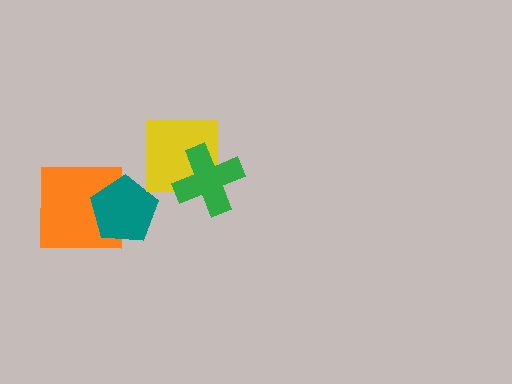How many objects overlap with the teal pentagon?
1 object overlaps with the teal pentagon.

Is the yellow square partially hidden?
Yes, it is partially covered by another shape.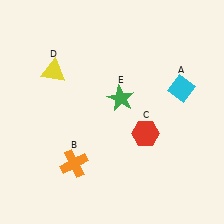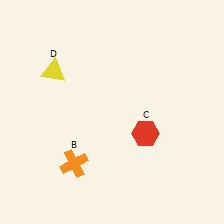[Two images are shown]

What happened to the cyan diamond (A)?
The cyan diamond (A) was removed in Image 2. It was in the top-right area of Image 1.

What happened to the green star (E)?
The green star (E) was removed in Image 2. It was in the top-right area of Image 1.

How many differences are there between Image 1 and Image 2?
There are 2 differences between the two images.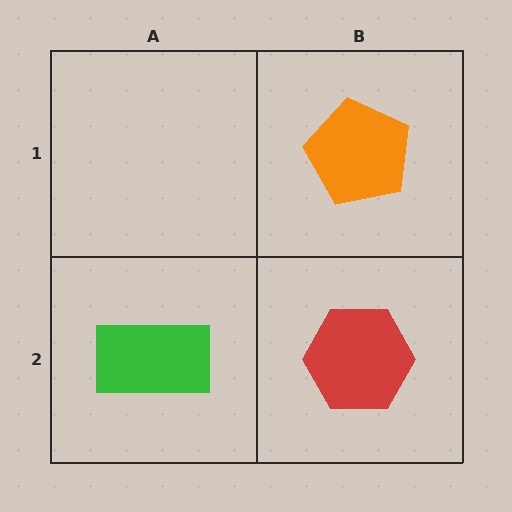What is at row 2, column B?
A red hexagon.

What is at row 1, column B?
An orange pentagon.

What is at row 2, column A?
A green rectangle.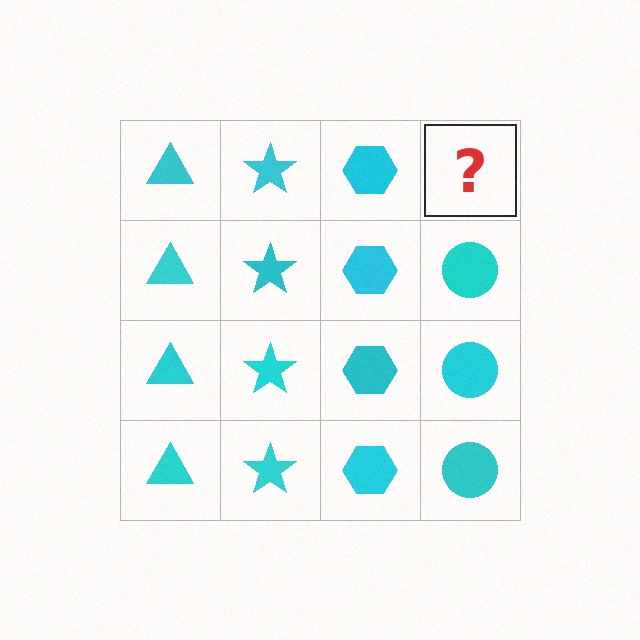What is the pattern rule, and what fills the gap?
The rule is that each column has a consistent shape. The gap should be filled with a cyan circle.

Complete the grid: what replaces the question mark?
The question mark should be replaced with a cyan circle.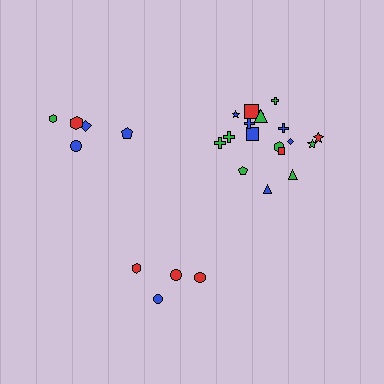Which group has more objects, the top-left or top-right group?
The top-right group.